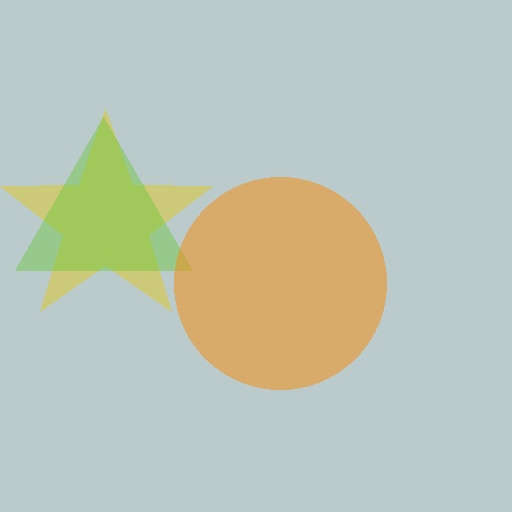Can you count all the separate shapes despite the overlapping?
Yes, there are 3 separate shapes.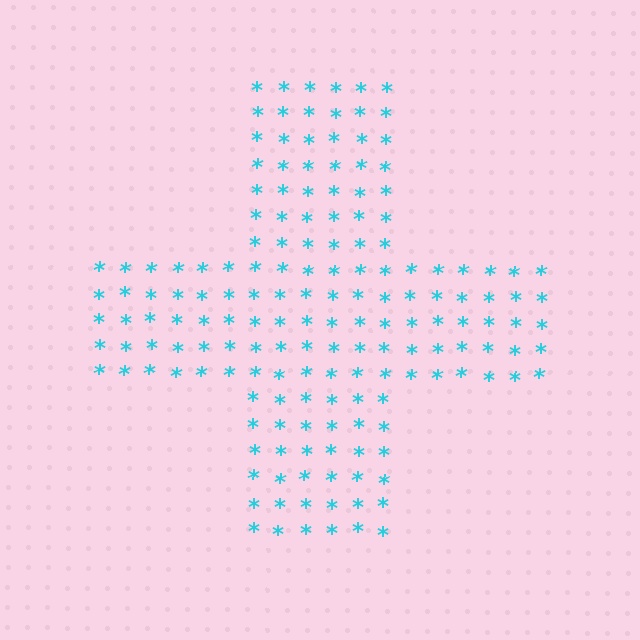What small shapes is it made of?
It is made of small asterisks.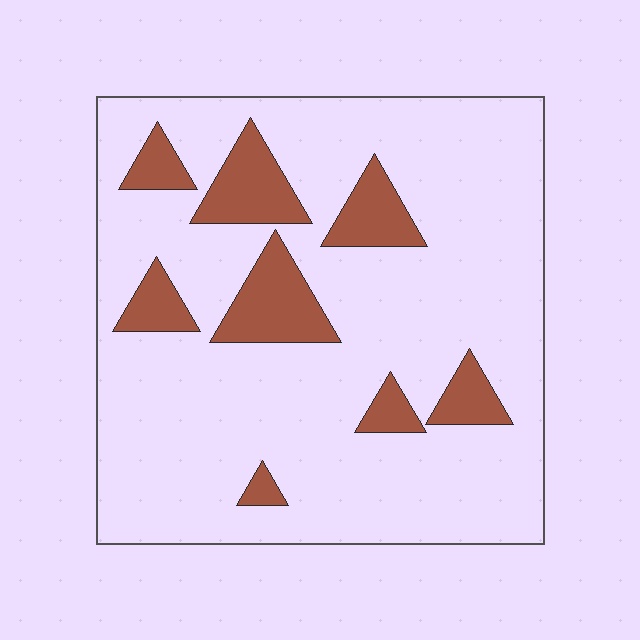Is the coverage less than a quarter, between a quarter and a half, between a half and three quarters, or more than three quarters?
Less than a quarter.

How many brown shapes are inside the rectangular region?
8.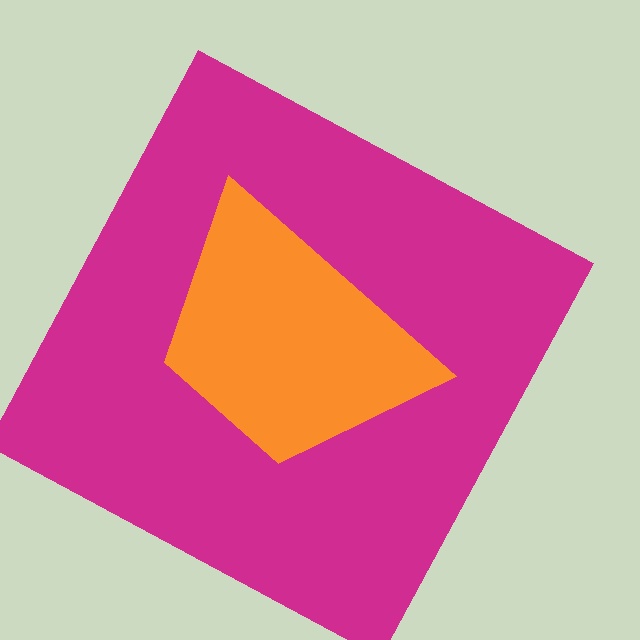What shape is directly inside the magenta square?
The orange trapezoid.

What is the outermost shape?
The magenta square.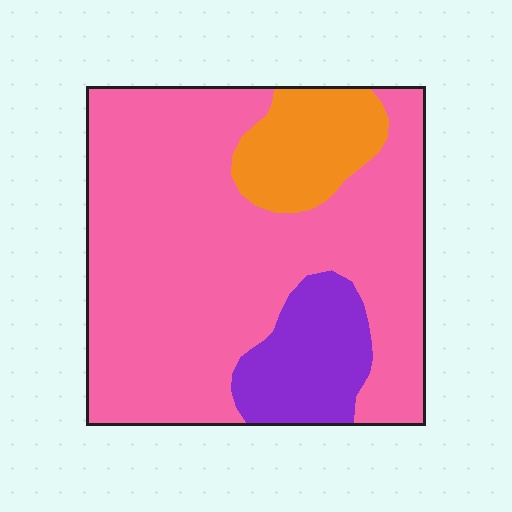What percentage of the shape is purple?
Purple takes up less than a sixth of the shape.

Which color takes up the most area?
Pink, at roughly 75%.